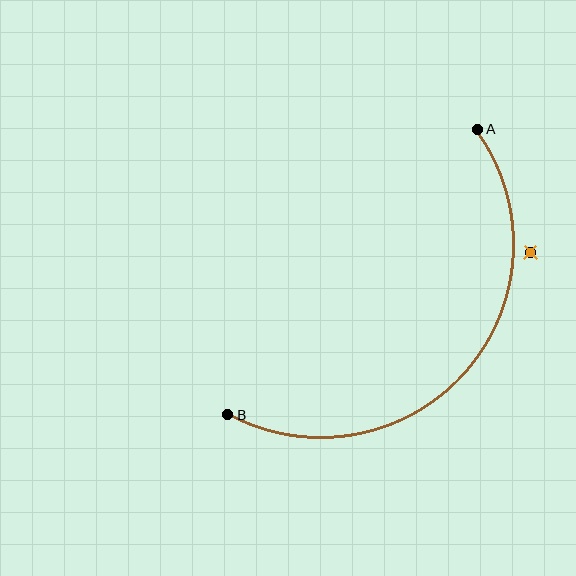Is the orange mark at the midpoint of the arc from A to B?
No — the orange mark does not lie on the arc at all. It sits slightly outside the curve.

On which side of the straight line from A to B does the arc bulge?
The arc bulges below and to the right of the straight line connecting A and B.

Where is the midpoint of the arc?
The arc midpoint is the point on the curve farthest from the straight line joining A and B. It sits below and to the right of that line.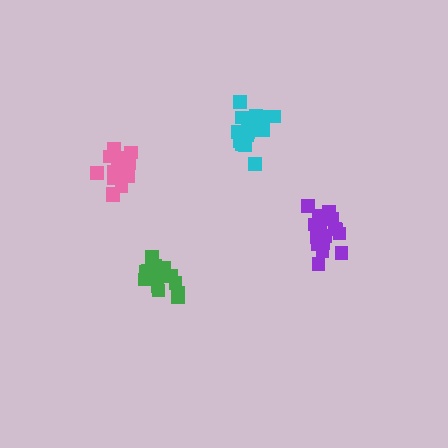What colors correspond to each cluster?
The clusters are colored: cyan, purple, pink, green.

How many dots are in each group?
Group 1: 21 dots, Group 2: 18 dots, Group 3: 21 dots, Group 4: 18 dots (78 total).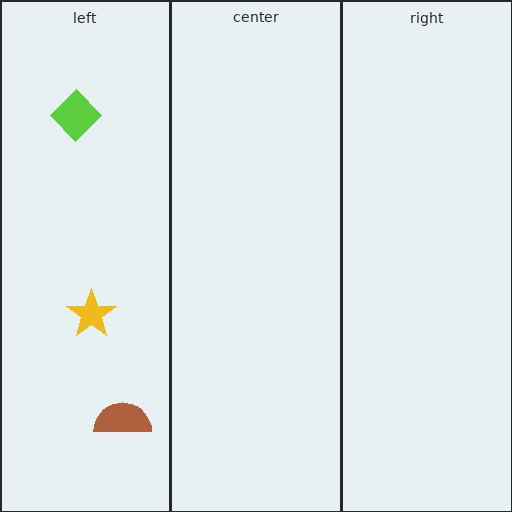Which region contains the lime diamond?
The left region.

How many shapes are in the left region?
3.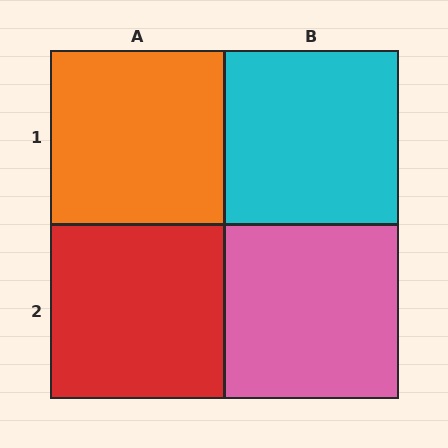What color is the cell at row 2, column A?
Red.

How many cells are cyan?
1 cell is cyan.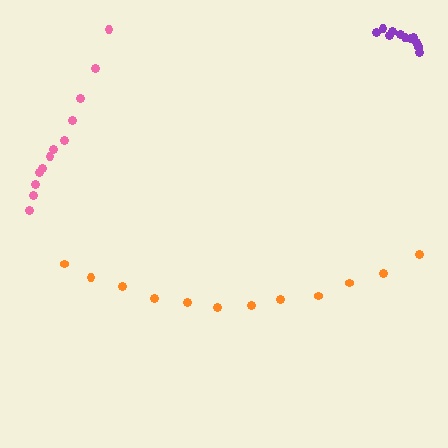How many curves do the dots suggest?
There are 3 distinct paths.